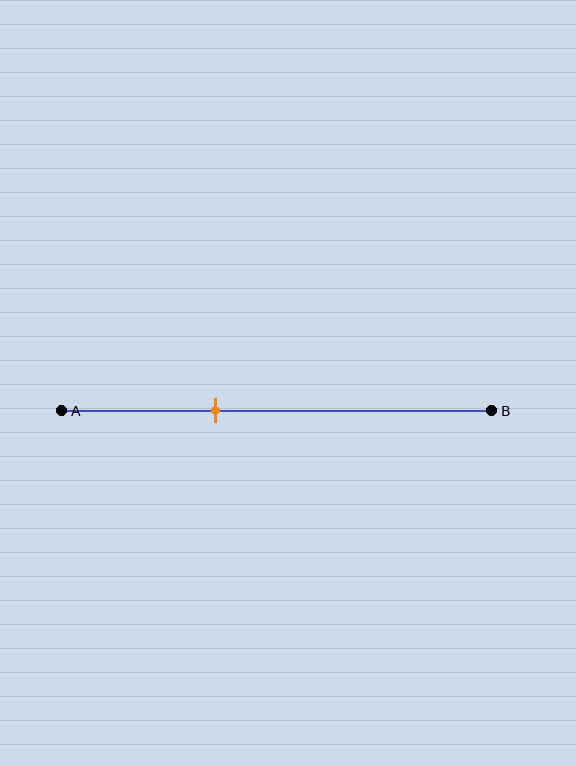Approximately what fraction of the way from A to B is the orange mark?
The orange mark is approximately 35% of the way from A to B.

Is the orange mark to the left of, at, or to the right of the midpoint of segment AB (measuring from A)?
The orange mark is to the left of the midpoint of segment AB.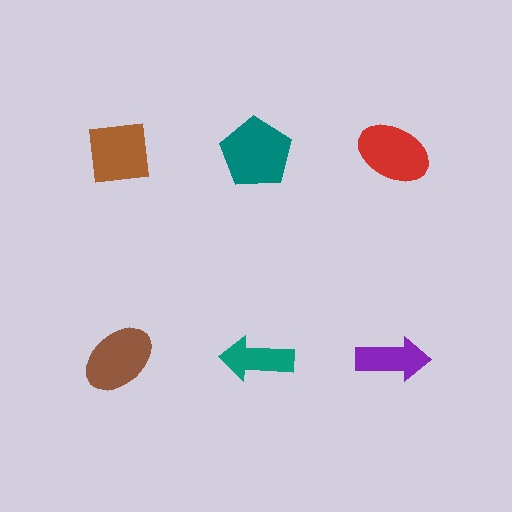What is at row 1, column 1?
A brown square.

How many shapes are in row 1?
3 shapes.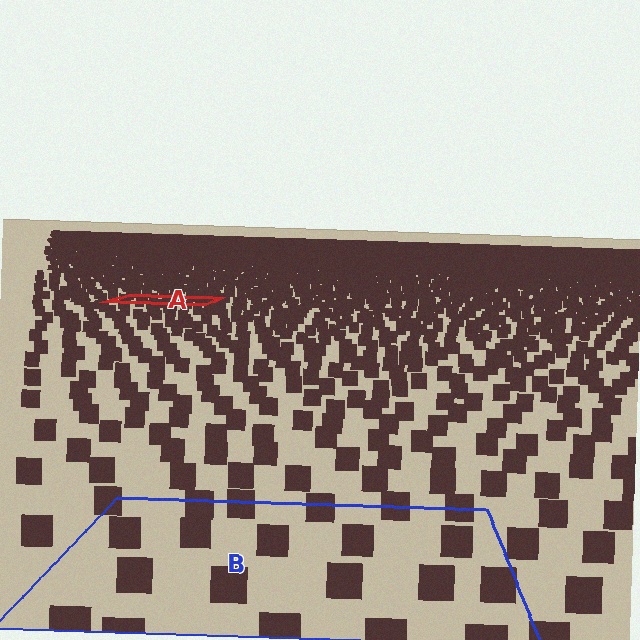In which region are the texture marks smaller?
The texture marks are smaller in region A, because it is farther away.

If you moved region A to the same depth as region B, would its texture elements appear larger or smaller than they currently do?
They would appear larger. At a closer depth, the same texture elements are projected at a bigger on-screen size.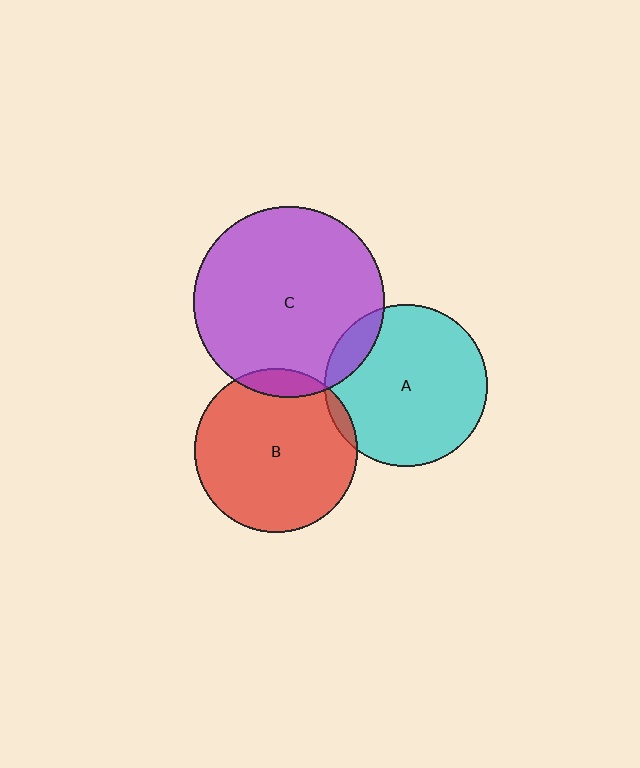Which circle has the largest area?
Circle C (purple).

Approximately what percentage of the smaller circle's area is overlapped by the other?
Approximately 10%.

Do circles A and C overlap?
Yes.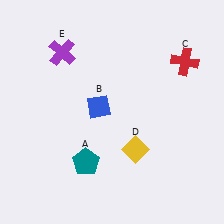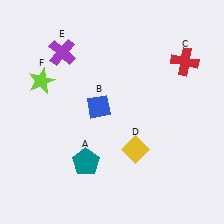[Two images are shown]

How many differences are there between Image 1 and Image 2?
There is 1 difference between the two images.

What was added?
A lime star (F) was added in Image 2.